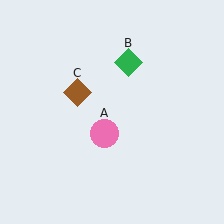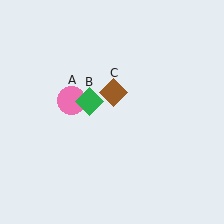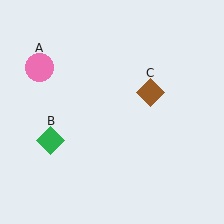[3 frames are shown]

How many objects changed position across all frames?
3 objects changed position: pink circle (object A), green diamond (object B), brown diamond (object C).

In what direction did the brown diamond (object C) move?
The brown diamond (object C) moved right.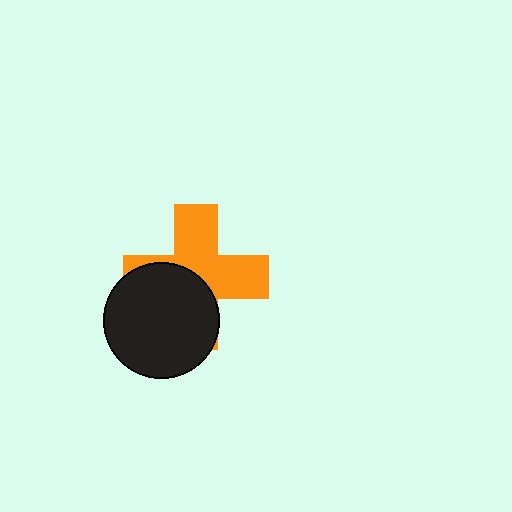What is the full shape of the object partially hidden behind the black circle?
The partially hidden object is an orange cross.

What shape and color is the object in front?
The object in front is a black circle.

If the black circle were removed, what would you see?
You would see the complete orange cross.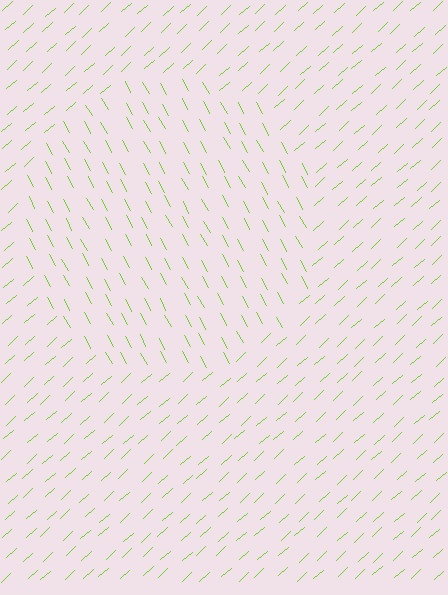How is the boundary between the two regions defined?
The boundary is defined purely by a change in line orientation (approximately 77 degrees difference). All lines are the same color and thickness.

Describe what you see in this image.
The image is filled with small lime line segments. A circle region in the image has lines oriented differently from the surrounding lines, creating a visible texture boundary.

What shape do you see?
I see a circle.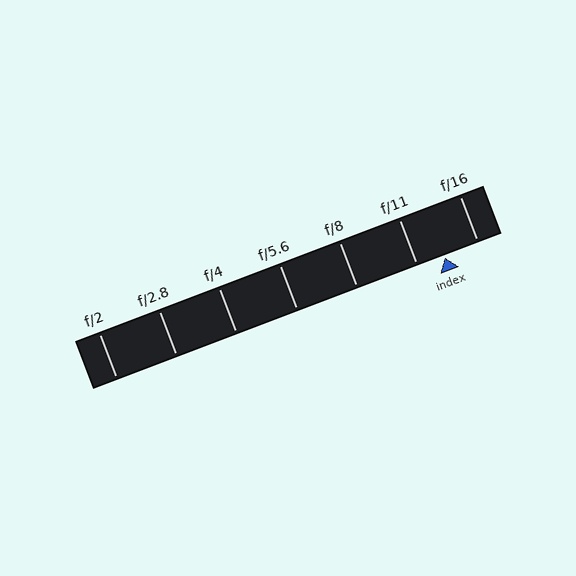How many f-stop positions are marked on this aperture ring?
There are 7 f-stop positions marked.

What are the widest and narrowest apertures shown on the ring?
The widest aperture shown is f/2 and the narrowest is f/16.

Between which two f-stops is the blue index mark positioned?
The index mark is between f/11 and f/16.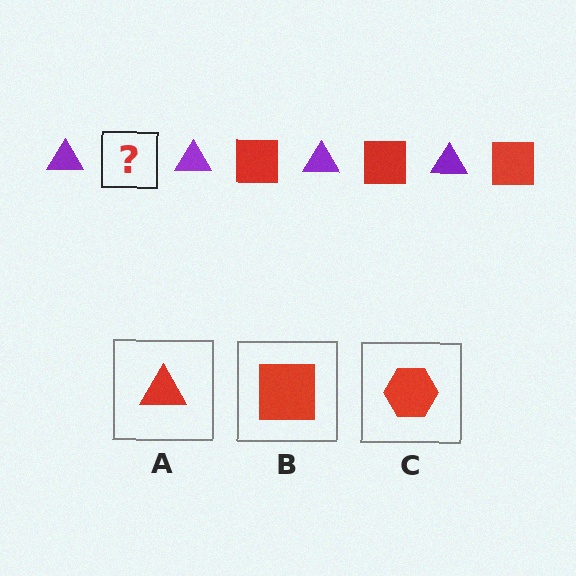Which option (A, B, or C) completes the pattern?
B.